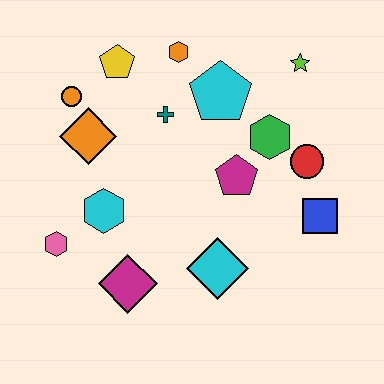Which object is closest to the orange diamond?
The orange circle is closest to the orange diamond.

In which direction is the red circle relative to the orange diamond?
The red circle is to the right of the orange diamond.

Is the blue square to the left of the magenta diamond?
No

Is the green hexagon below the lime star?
Yes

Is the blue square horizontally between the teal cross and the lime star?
No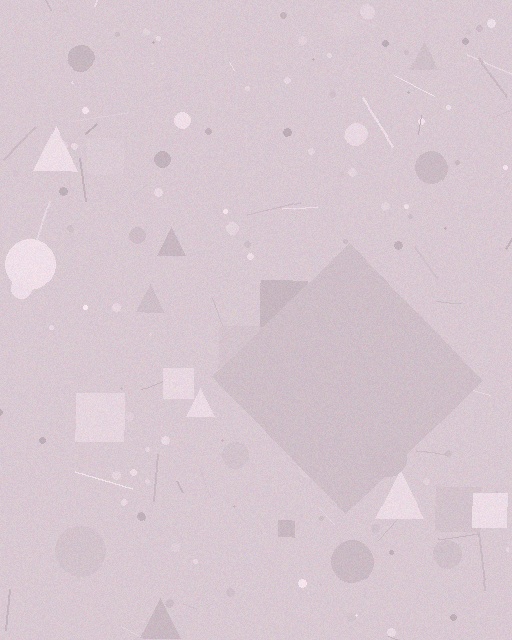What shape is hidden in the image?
A diamond is hidden in the image.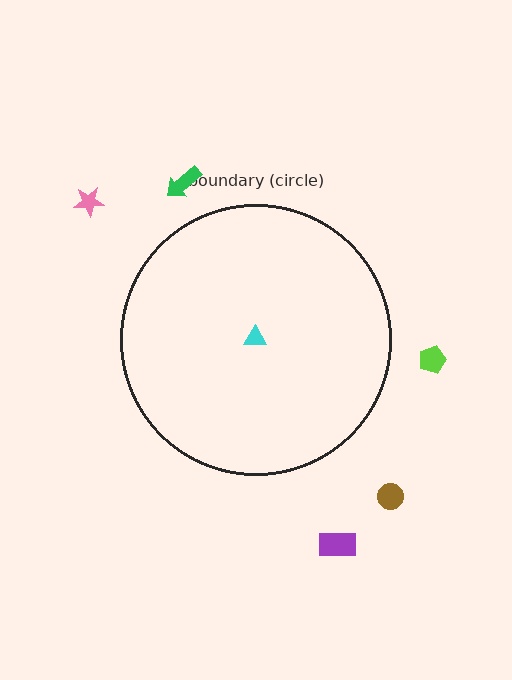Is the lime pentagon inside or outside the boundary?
Outside.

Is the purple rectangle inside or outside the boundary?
Outside.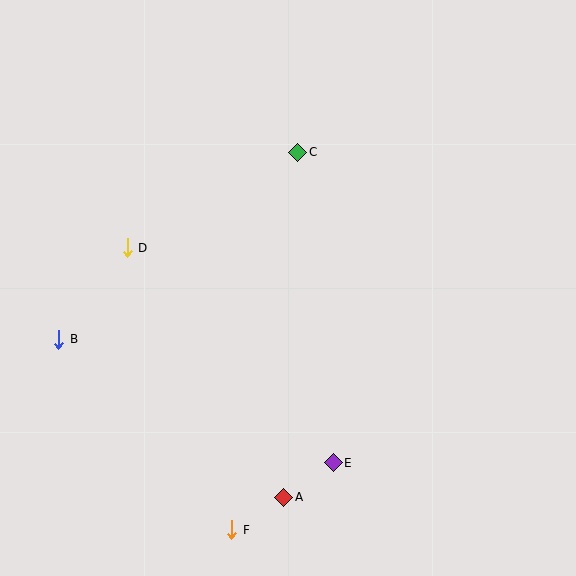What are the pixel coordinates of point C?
Point C is at (298, 152).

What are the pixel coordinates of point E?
Point E is at (333, 463).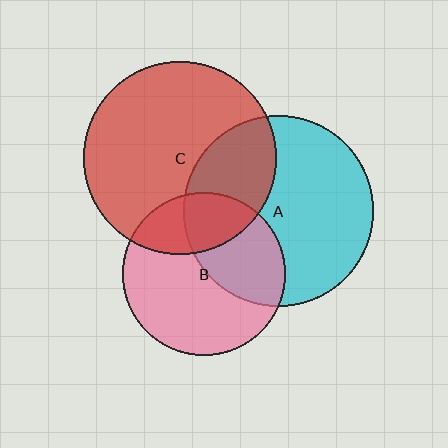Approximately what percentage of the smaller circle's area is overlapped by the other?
Approximately 30%.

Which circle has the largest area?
Circle C (red).